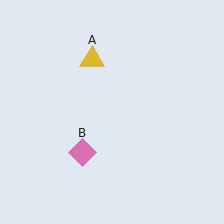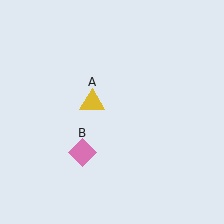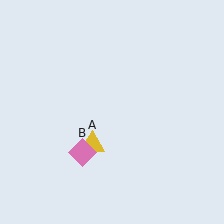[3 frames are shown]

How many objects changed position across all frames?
1 object changed position: yellow triangle (object A).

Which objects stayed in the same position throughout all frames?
Pink diamond (object B) remained stationary.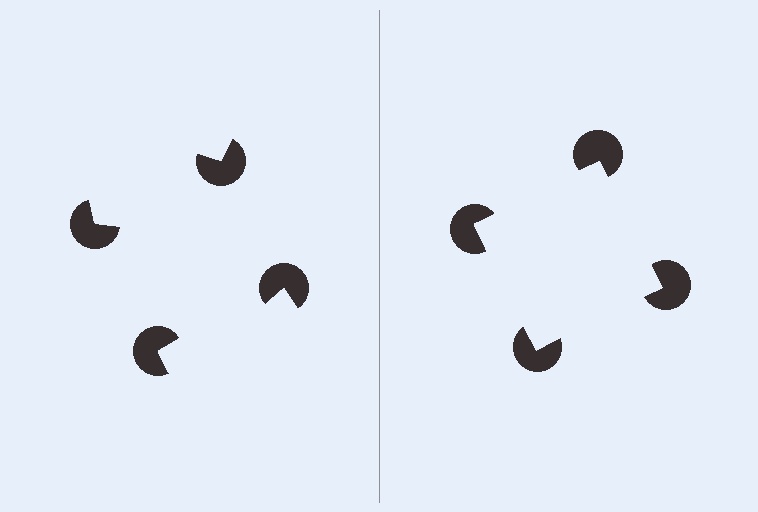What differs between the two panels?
The pac-man discs are positioned identically on both sides; only the wedge orientations differ. On the right they align to a square; on the left they are misaligned.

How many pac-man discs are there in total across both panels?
8 — 4 on each side.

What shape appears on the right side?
An illusory square.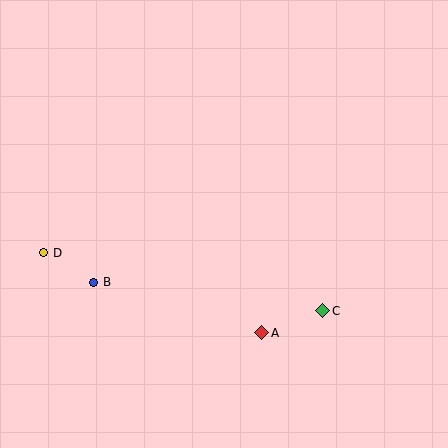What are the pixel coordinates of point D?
Point D is at (43, 252).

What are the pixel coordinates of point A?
Point A is at (261, 333).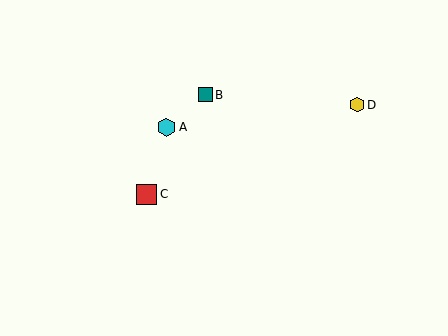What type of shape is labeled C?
Shape C is a red square.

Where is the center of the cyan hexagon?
The center of the cyan hexagon is at (166, 127).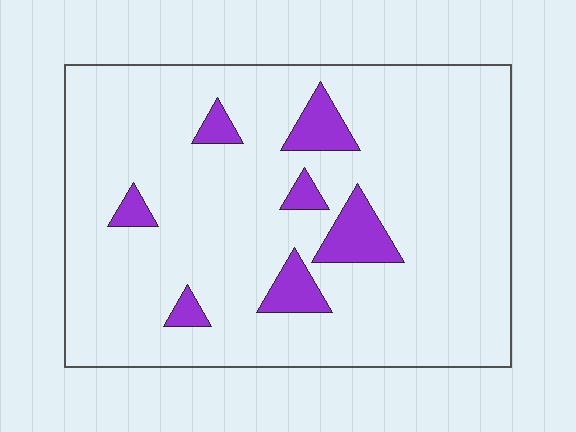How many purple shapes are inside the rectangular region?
7.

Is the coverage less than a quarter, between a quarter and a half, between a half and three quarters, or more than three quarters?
Less than a quarter.